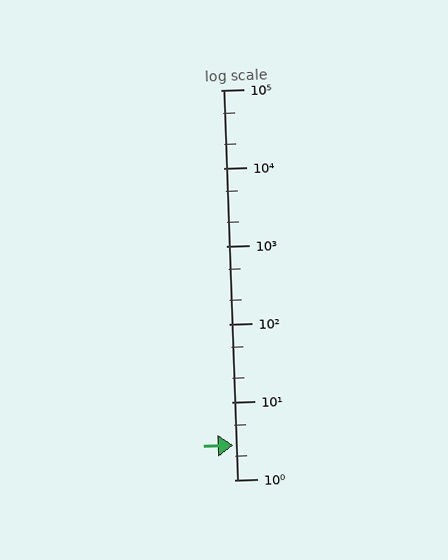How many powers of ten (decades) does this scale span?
The scale spans 5 decades, from 1 to 100000.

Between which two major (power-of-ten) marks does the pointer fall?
The pointer is between 1 and 10.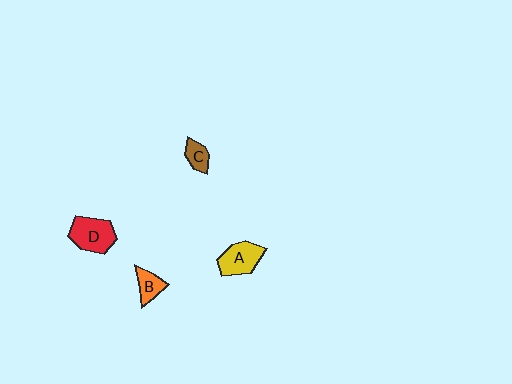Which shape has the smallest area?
Shape C (brown).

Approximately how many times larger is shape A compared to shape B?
Approximately 1.6 times.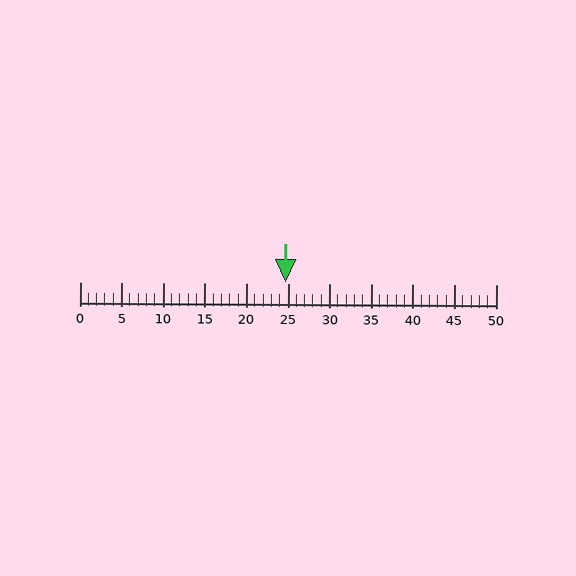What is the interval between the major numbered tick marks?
The major tick marks are spaced 5 units apart.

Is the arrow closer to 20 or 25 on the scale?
The arrow is closer to 25.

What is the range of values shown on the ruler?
The ruler shows values from 0 to 50.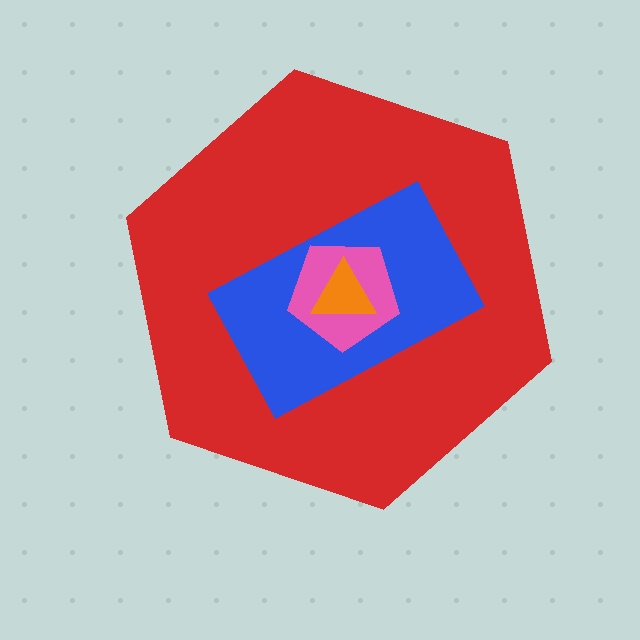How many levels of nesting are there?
4.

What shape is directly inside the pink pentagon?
The orange triangle.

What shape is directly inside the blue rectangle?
The pink pentagon.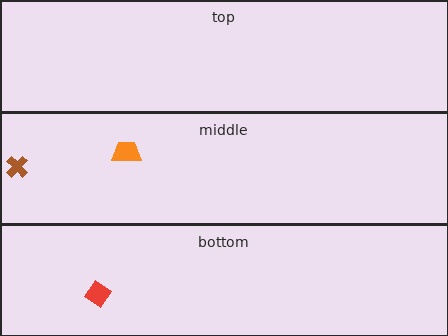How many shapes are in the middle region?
2.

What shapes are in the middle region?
The orange trapezoid, the brown cross.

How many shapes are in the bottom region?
1.